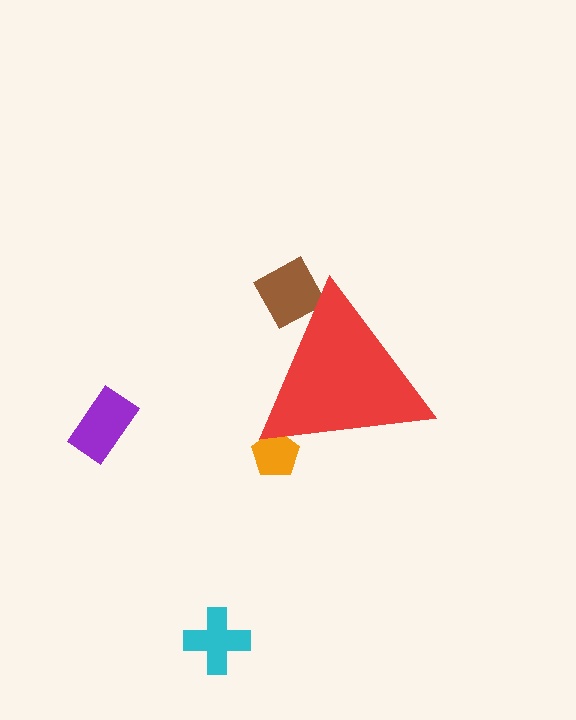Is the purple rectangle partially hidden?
No, the purple rectangle is fully visible.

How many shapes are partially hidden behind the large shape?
2 shapes are partially hidden.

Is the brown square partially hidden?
Yes, the brown square is partially hidden behind the red triangle.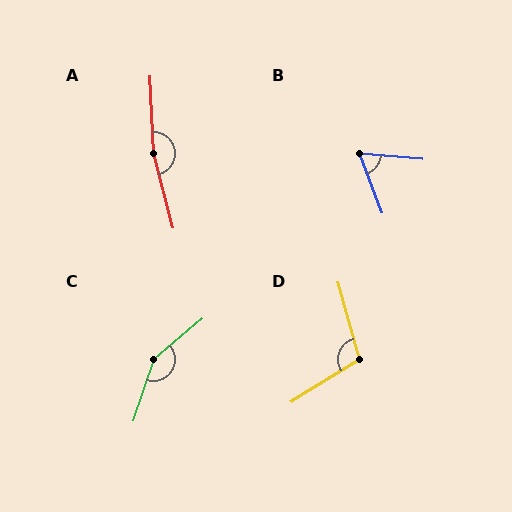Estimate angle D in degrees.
Approximately 106 degrees.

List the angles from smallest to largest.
B (64°), D (106°), C (148°), A (168°).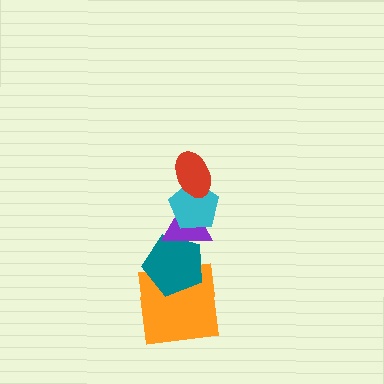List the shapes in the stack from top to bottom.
From top to bottom: the red ellipse, the cyan pentagon, the purple triangle, the teal pentagon, the orange square.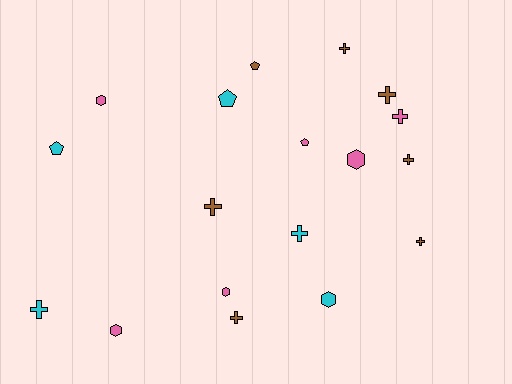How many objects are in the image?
There are 18 objects.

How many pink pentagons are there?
There is 1 pink pentagon.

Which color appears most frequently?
Brown, with 7 objects.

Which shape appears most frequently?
Cross, with 9 objects.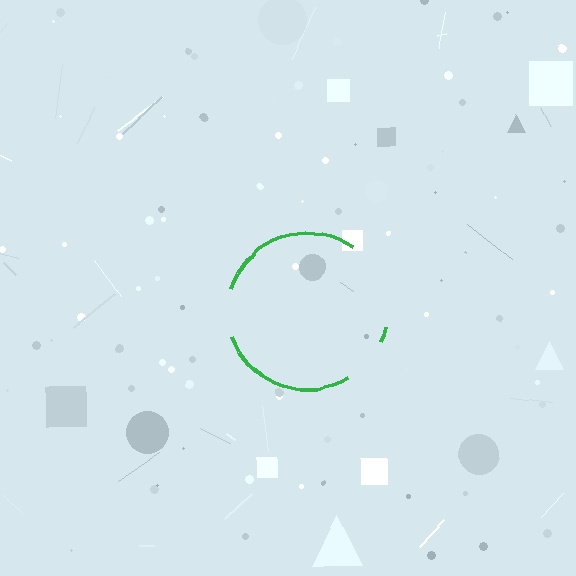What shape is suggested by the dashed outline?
The dashed outline suggests a circle.